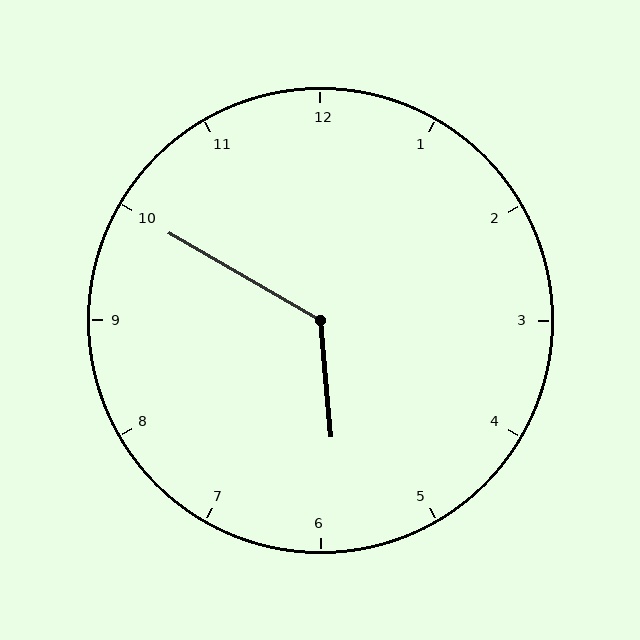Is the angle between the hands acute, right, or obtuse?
It is obtuse.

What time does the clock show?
5:50.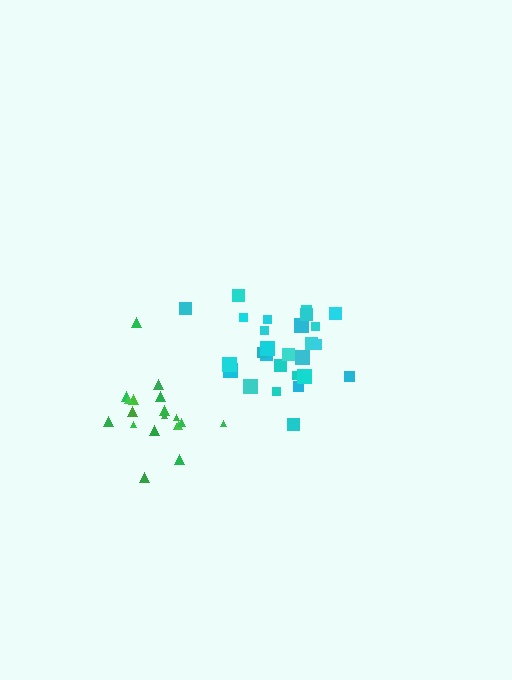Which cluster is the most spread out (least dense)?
Cyan.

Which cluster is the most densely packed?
Green.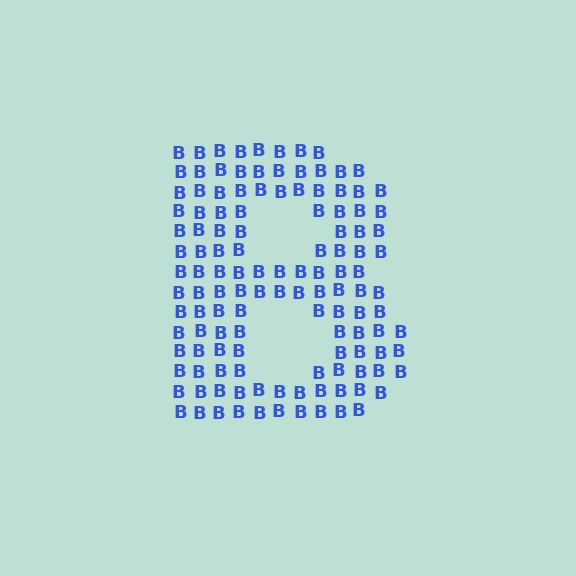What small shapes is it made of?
It is made of small letter B's.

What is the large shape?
The large shape is the letter B.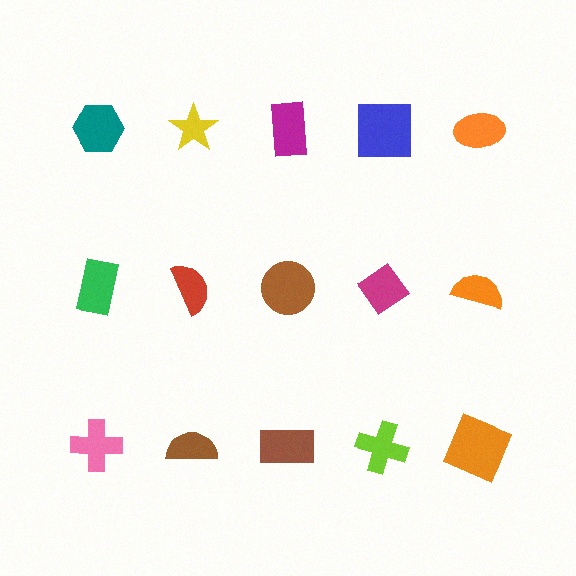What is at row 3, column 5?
An orange square.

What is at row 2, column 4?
A magenta diamond.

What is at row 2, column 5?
An orange semicircle.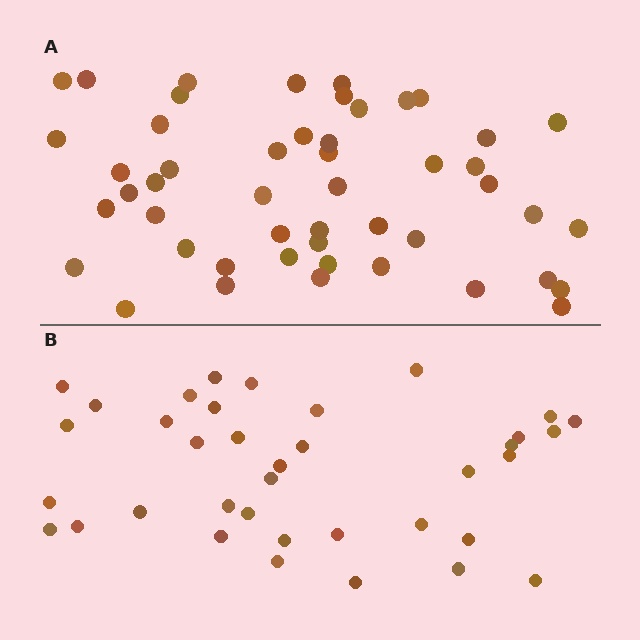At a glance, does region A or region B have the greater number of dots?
Region A (the top region) has more dots.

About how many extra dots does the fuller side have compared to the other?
Region A has roughly 12 or so more dots than region B.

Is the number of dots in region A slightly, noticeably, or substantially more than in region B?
Region A has noticeably more, but not dramatically so. The ratio is roughly 1.3 to 1.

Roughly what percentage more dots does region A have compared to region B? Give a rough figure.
About 30% more.